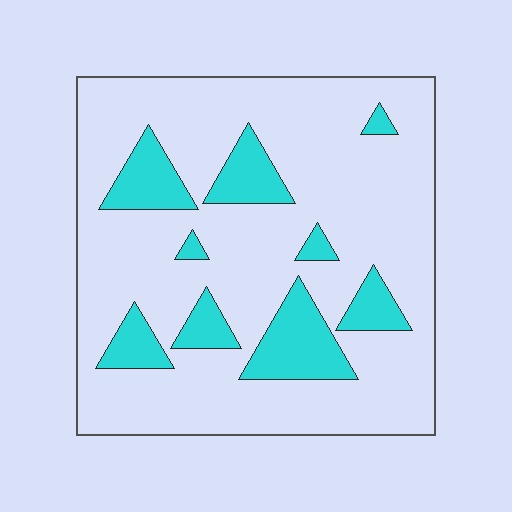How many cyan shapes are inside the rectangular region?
9.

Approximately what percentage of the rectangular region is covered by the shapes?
Approximately 20%.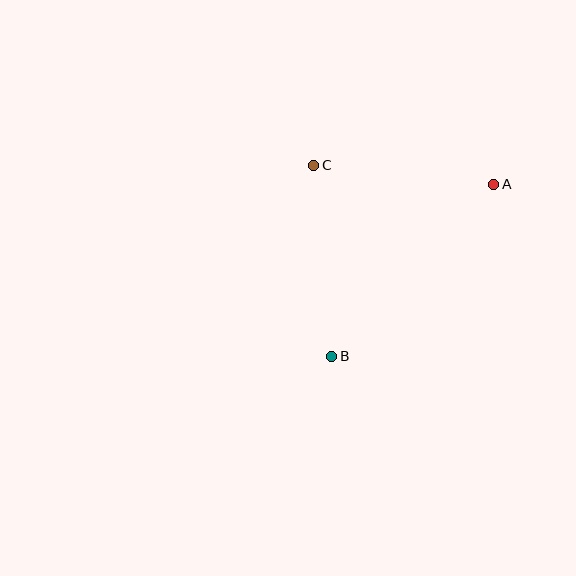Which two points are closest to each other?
Points A and C are closest to each other.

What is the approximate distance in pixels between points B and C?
The distance between B and C is approximately 191 pixels.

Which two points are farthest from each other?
Points A and B are farthest from each other.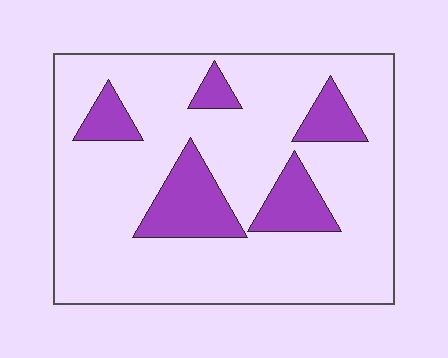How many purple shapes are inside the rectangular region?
5.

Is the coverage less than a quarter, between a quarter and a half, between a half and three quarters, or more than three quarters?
Less than a quarter.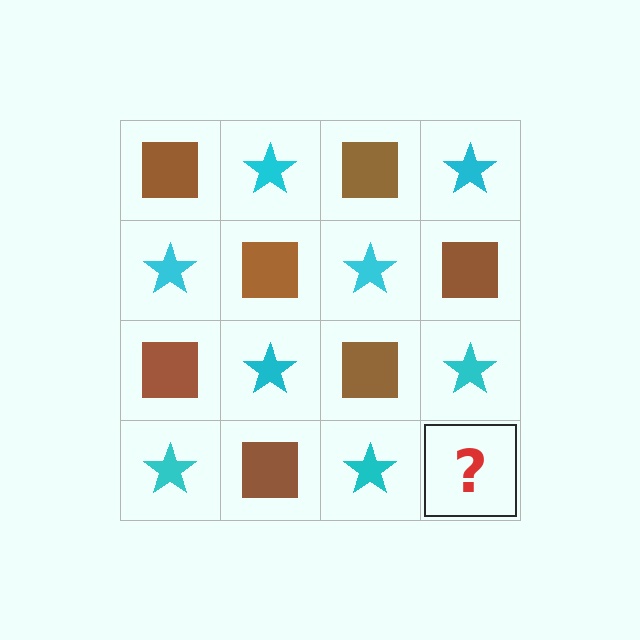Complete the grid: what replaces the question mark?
The question mark should be replaced with a brown square.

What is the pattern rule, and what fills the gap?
The rule is that it alternates brown square and cyan star in a checkerboard pattern. The gap should be filled with a brown square.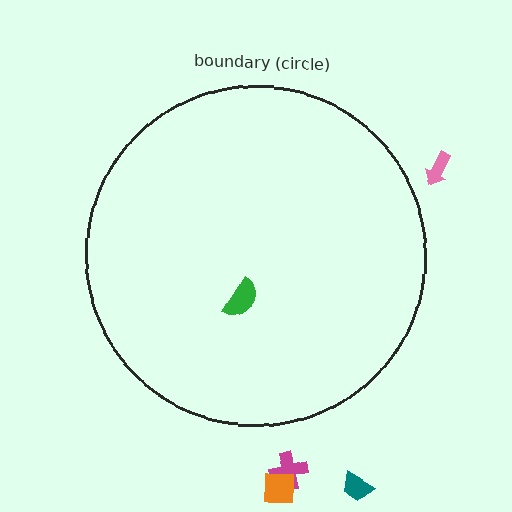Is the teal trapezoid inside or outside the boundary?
Outside.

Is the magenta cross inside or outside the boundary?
Outside.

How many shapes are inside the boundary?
1 inside, 4 outside.